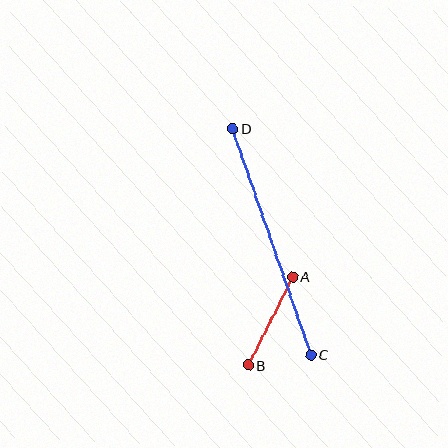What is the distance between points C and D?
The distance is approximately 239 pixels.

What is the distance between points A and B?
The distance is approximately 99 pixels.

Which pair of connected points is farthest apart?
Points C and D are farthest apart.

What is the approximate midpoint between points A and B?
The midpoint is at approximately (270, 321) pixels.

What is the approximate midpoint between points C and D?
The midpoint is at approximately (272, 242) pixels.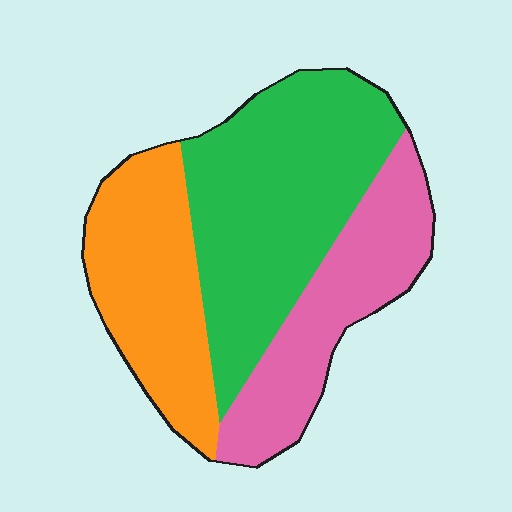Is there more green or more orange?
Green.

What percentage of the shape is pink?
Pink takes up about one quarter (1/4) of the shape.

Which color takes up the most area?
Green, at roughly 45%.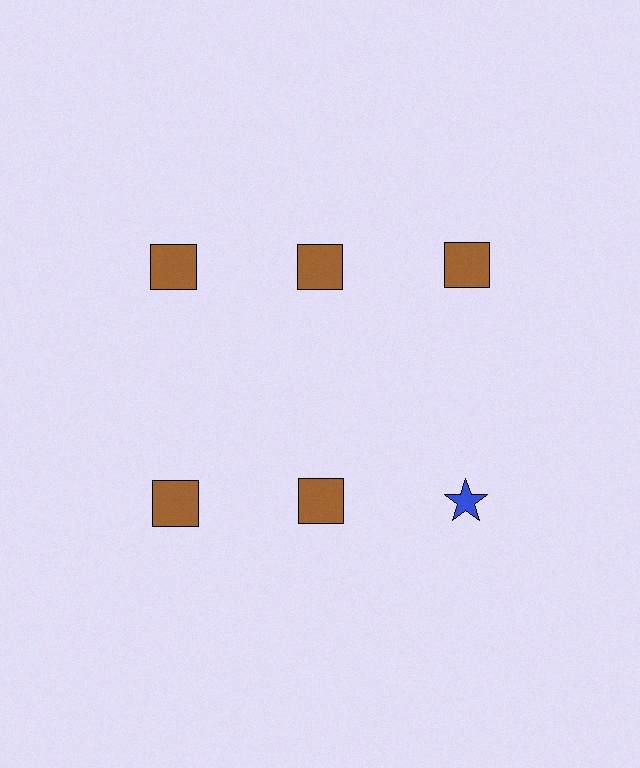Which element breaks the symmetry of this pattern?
The blue star in the second row, center column breaks the symmetry. All other shapes are brown squares.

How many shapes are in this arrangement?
There are 6 shapes arranged in a grid pattern.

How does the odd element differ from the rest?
It differs in both color (blue instead of brown) and shape (star instead of square).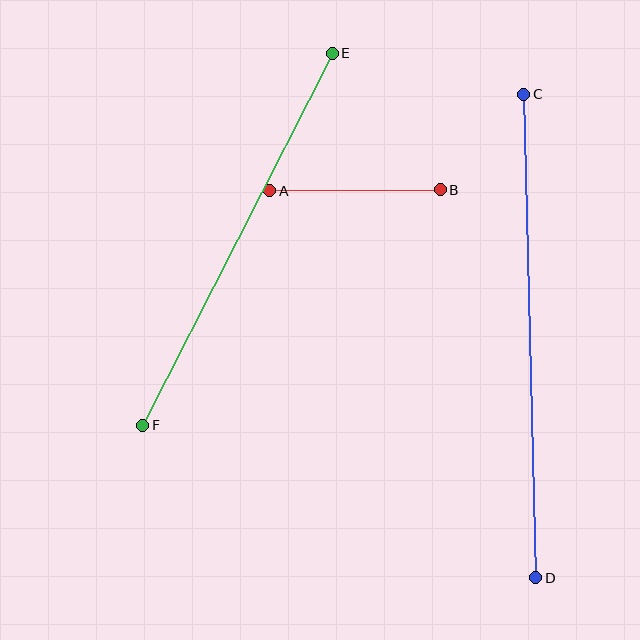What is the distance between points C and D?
The distance is approximately 484 pixels.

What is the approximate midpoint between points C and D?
The midpoint is at approximately (530, 336) pixels.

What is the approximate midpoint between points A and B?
The midpoint is at approximately (355, 190) pixels.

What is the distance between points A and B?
The distance is approximately 171 pixels.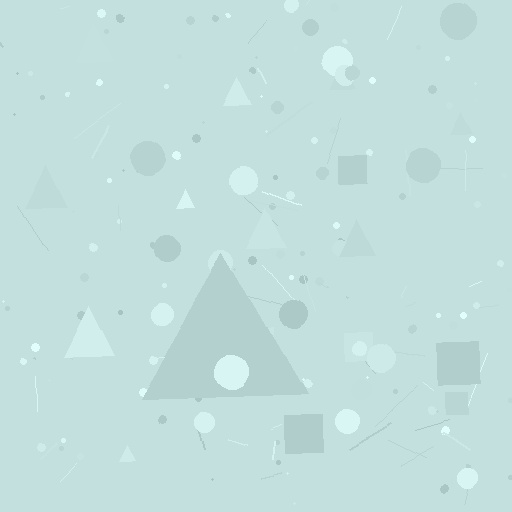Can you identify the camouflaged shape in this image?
The camouflaged shape is a triangle.